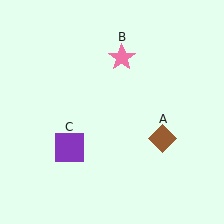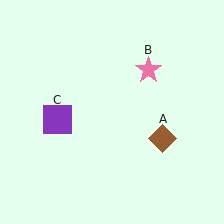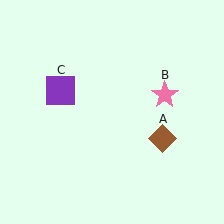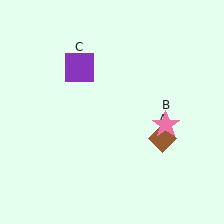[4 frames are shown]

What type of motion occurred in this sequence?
The pink star (object B), purple square (object C) rotated clockwise around the center of the scene.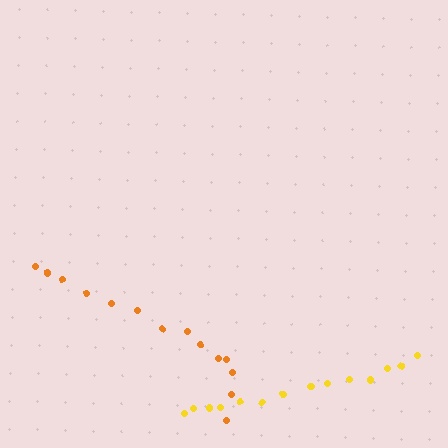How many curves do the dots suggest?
There are 2 distinct paths.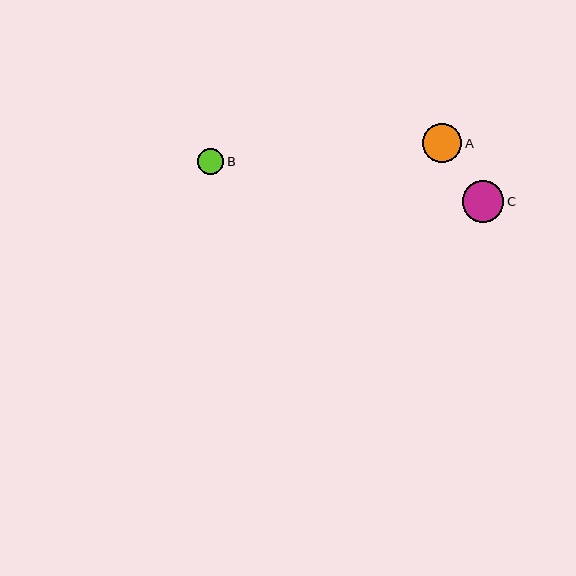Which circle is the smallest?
Circle B is the smallest with a size of approximately 26 pixels.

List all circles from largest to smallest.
From largest to smallest: C, A, B.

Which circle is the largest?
Circle C is the largest with a size of approximately 42 pixels.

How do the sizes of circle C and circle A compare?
Circle C and circle A are approximately the same size.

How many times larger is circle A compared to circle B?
Circle A is approximately 1.5 times the size of circle B.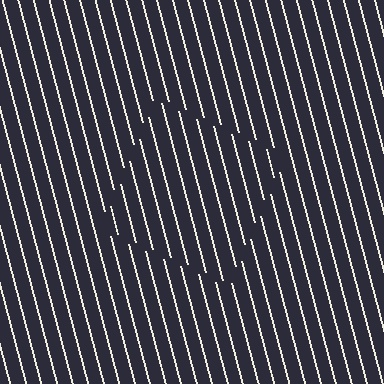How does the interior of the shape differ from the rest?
The interior of the shape contains the same grating, shifted by half a period — the contour is defined by the phase discontinuity where line-ends from the inner and outer gratings abut.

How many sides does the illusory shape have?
4 sides — the line-ends trace a square.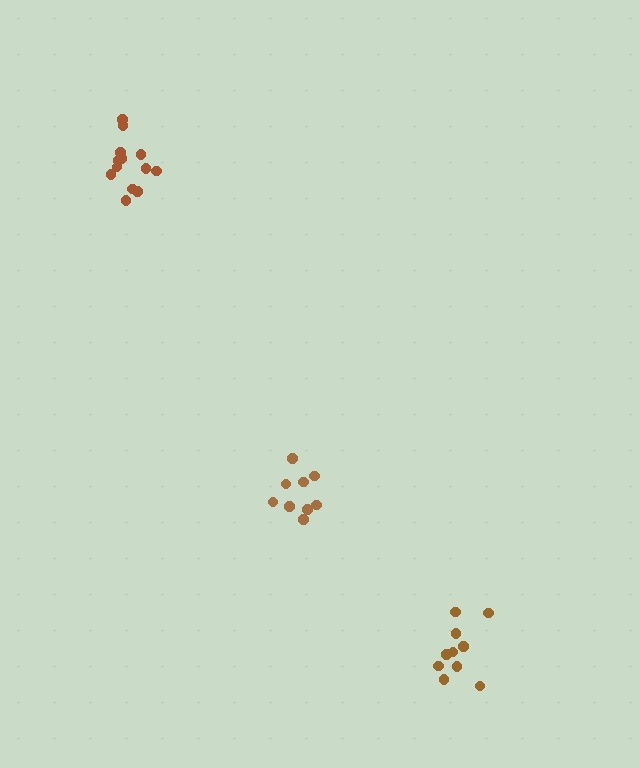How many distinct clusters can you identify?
There are 3 distinct clusters.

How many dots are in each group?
Group 1: 10 dots, Group 2: 13 dots, Group 3: 9 dots (32 total).